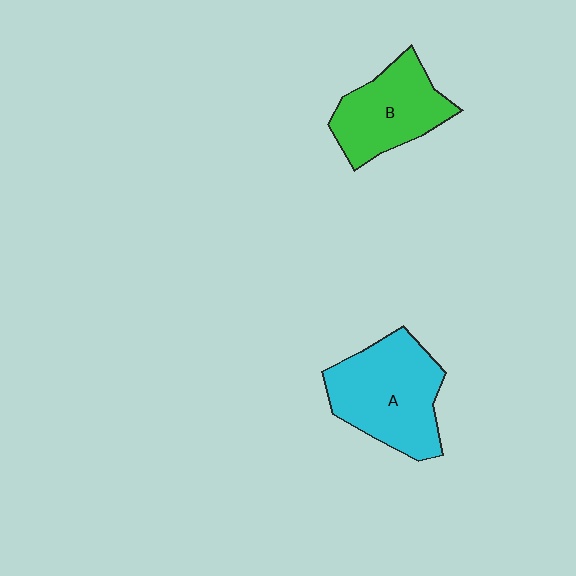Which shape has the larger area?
Shape A (cyan).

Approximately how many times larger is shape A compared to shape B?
Approximately 1.3 times.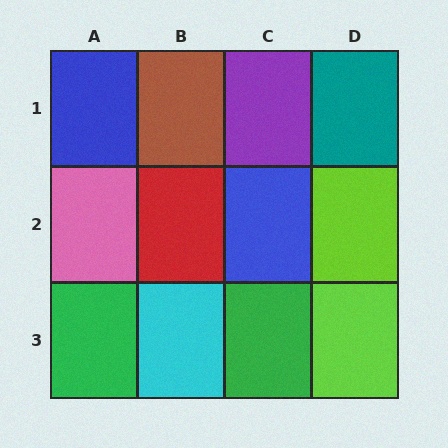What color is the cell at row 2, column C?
Blue.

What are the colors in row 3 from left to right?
Green, cyan, green, lime.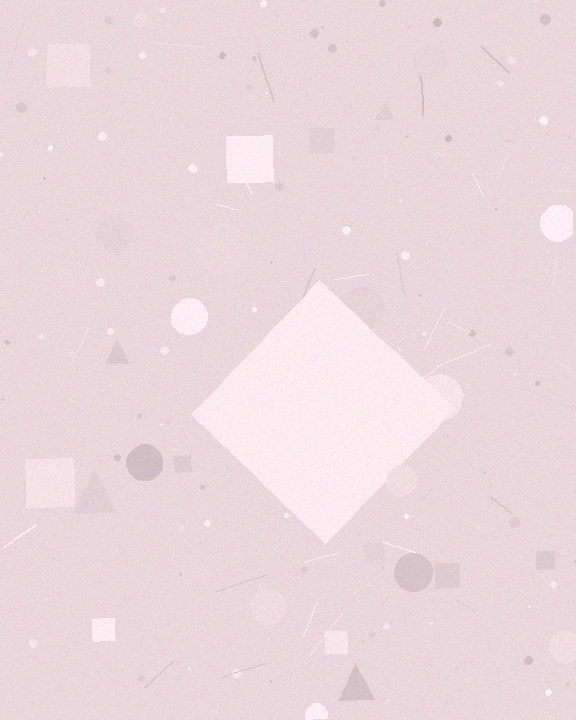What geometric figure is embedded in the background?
A diamond is embedded in the background.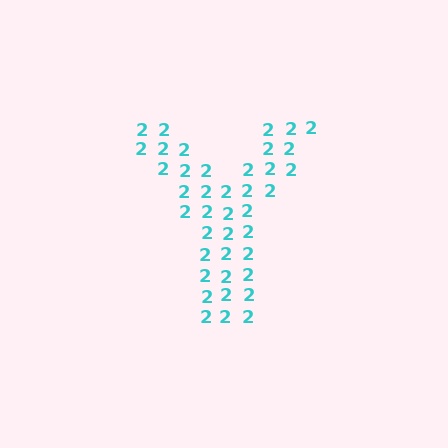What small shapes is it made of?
It is made of small digit 2's.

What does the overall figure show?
The overall figure shows the letter Y.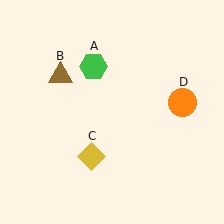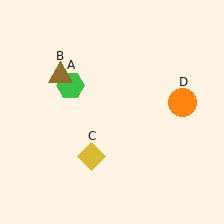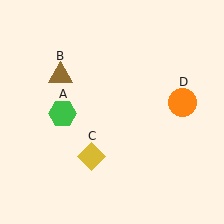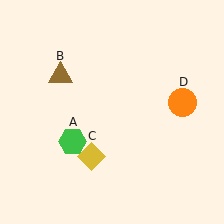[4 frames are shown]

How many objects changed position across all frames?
1 object changed position: green hexagon (object A).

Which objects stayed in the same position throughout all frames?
Brown triangle (object B) and yellow diamond (object C) and orange circle (object D) remained stationary.